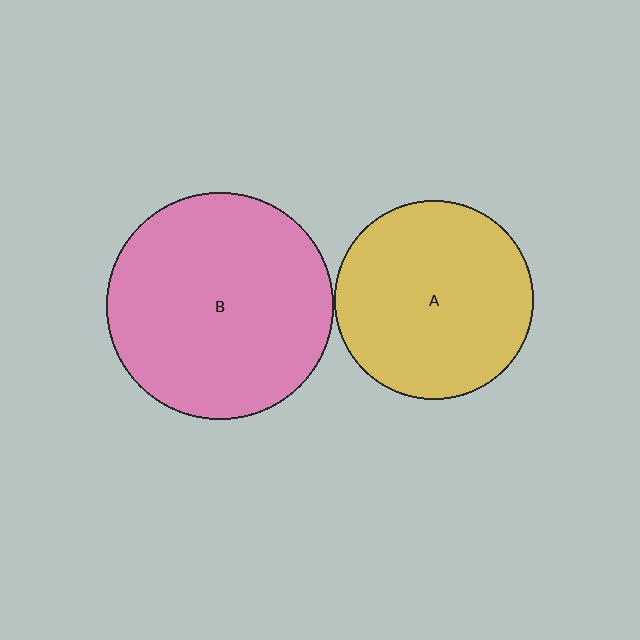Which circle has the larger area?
Circle B (pink).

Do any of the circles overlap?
No, none of the circles overlap.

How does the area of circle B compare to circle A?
Approximately 1.3 times.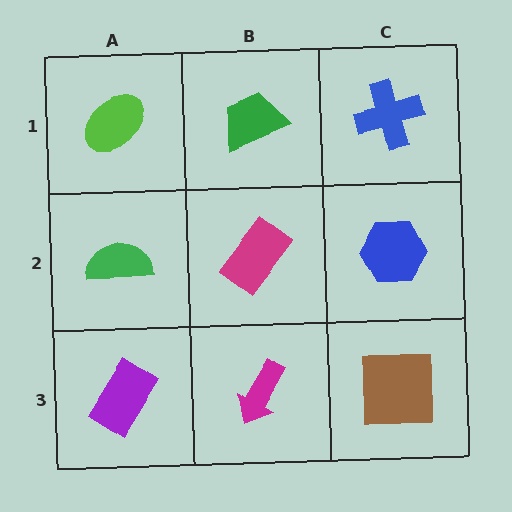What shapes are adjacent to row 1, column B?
A magenta rectangle (row 2, column B), a lime ellipse (row 1, column A), a blue cross (row 1, column C).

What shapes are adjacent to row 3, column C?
A blue hexagon (row 2, column C), a magenta arrow (row 3, column B).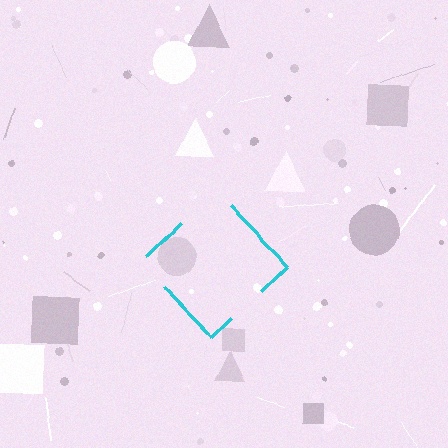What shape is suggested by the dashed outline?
The dashed outline suggests a diamond.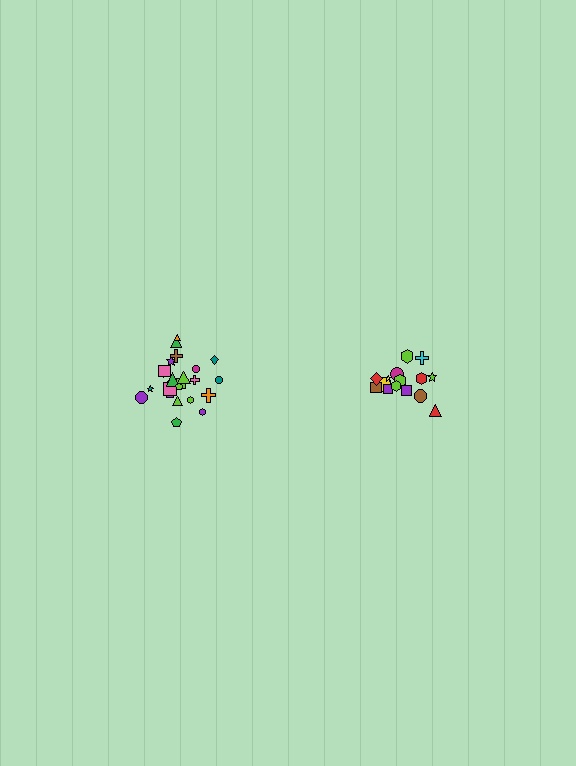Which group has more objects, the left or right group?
The left group.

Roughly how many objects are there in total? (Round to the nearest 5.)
Roughly 40 objects in total.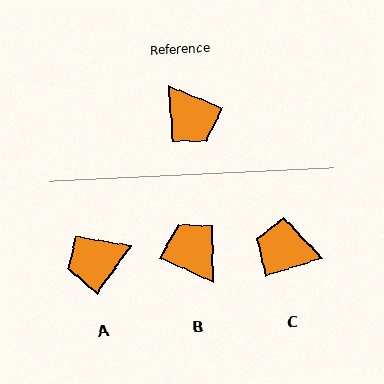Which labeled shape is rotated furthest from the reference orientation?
B, about 178 degrees away.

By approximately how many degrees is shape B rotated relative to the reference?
Approximately 178 degrees counter-clockwise.